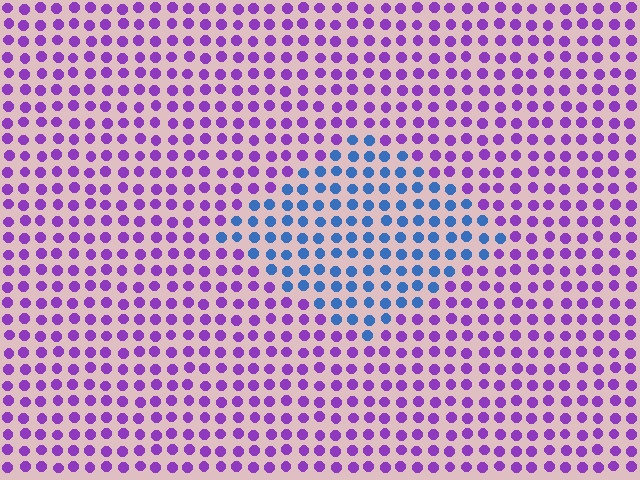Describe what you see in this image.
The image is filled with small purple elements in a uniform arrangement. A diamond-shaped region is visible where the elements are tinted to a slightly different hue, forming a subtle color boundary.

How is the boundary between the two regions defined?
The boundary is defined purely by a slight shift in hue (about 63 degrees). Spacing, size, and orientation are identical on both sides.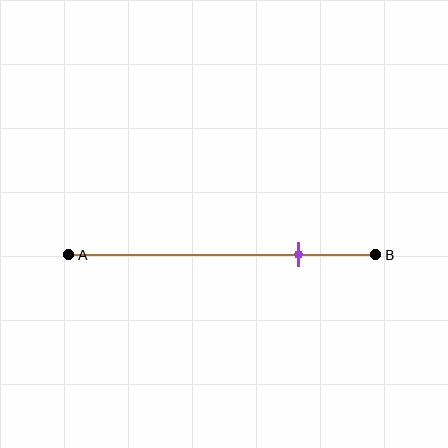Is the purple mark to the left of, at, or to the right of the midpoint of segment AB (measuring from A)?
The purple mark is to the right of the midpoint of segment AB.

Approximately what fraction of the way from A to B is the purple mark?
The purple mark is approximately 75% of the way from A to B.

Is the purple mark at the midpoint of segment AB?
No, the mark is at about 75% from A, not at the 50% midpoint.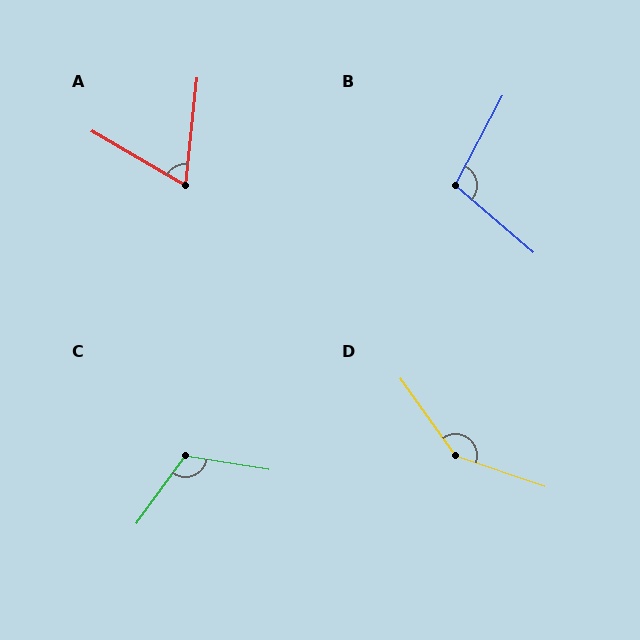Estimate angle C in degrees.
Approximately 117 degrees.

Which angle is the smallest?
A, at approximately 66 degrees.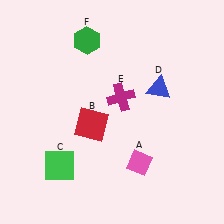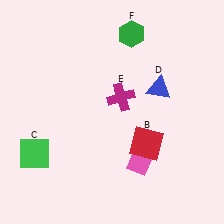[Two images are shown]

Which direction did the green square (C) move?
The green square (C) moved left.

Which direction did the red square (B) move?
The red square (B) moved right.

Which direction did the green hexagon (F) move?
The green hexagon (F) moved right.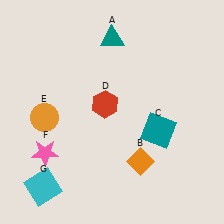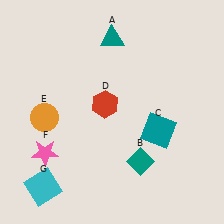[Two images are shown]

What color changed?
The diamond (B) changed from orange in Image 1 to teal in Image 2.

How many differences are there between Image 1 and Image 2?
There is 1 difference between the two images.